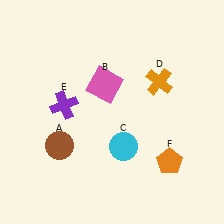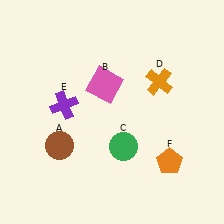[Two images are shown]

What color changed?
The circle (C) changed from cyan in Image 1 to green in Image 2.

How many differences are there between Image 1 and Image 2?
There is 1 difference between the two images.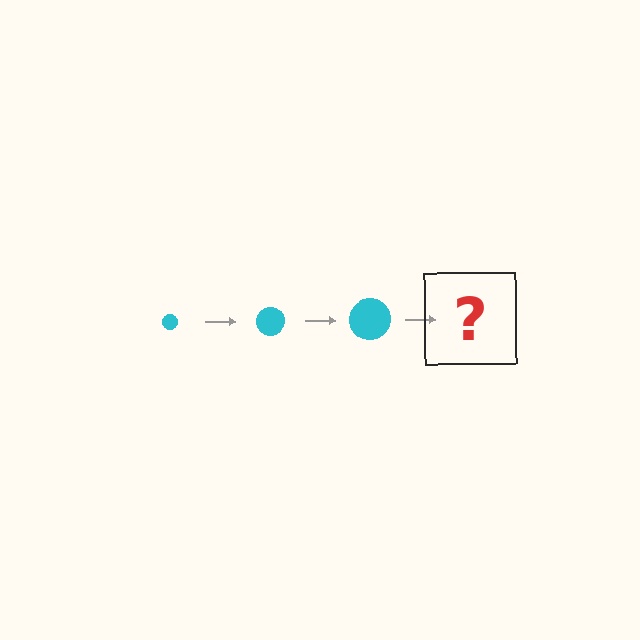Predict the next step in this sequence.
The next step is a cyan circle, larger than the previous one.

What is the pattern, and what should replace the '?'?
The pattern is that the circle gets progressively larger each step. The '?' should be a cyan circle, larger than the previous one.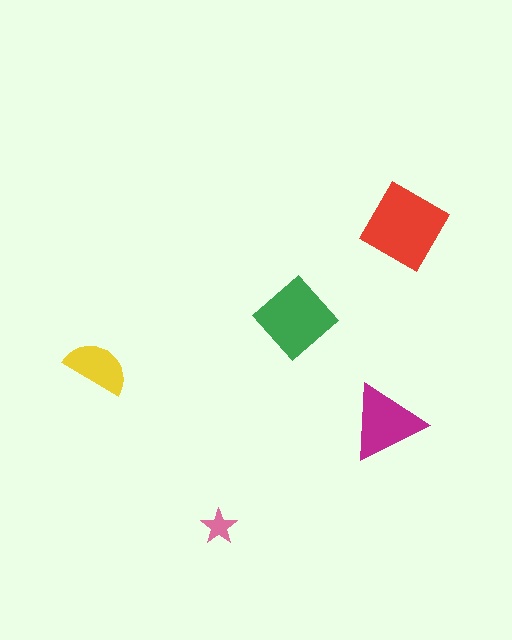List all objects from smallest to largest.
The pink star, the yellow semicircle, the magenta triangle, the green diamond, the red square.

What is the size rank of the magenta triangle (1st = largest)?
3rd.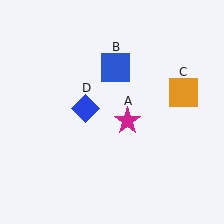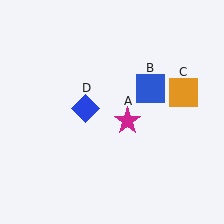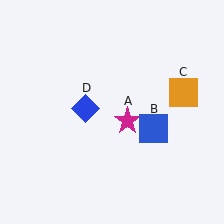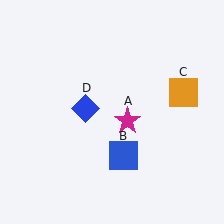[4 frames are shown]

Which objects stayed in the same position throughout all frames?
Magenta star (object A) and orange square (object C) and blue diamond (object D) remained stationary.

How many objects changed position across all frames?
1 object changed position: blue square (object B).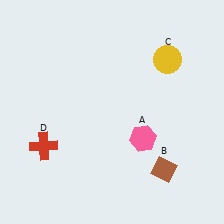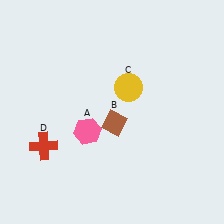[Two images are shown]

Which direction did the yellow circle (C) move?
The yellow circle (C) moved left.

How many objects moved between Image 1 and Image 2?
3 objects moved between the two images.